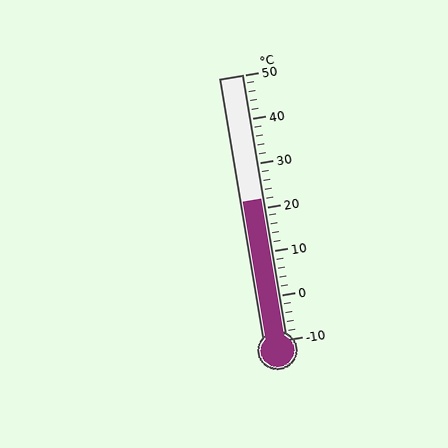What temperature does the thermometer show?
The thermometer shows approximately 22°C.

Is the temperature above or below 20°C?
The temperature is above 20°C.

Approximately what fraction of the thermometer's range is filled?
The thermometer is filled to approximately 55% of its range.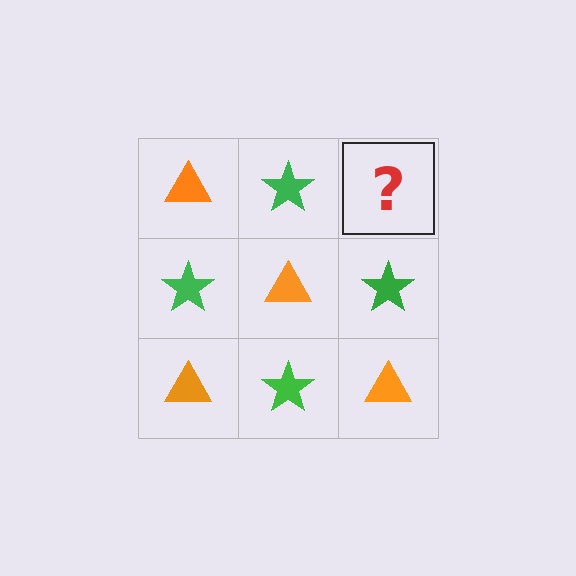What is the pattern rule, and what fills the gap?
The rule is that it alternates orange triangle and green star in a checkerboard pattern. The gap should be filled with an orange triangle.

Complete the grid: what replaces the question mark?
The question mark should be replaced with an orange triangle.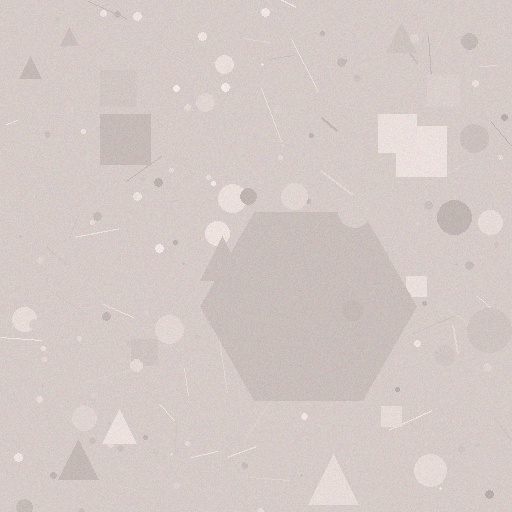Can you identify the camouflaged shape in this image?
The camouflaged shape is a hexagon.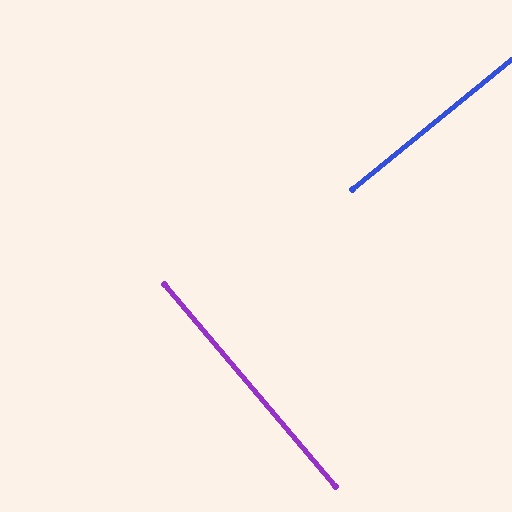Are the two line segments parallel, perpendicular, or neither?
Perpendicular — they meet at approximately 89°.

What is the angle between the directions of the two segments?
Approximately 89 degrees.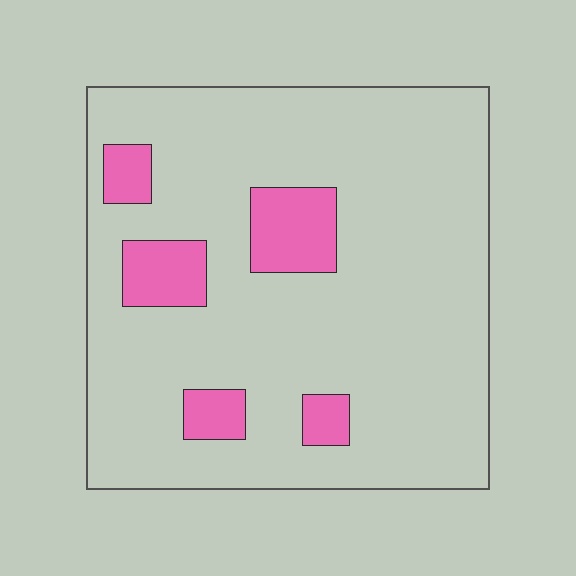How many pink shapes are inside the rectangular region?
5.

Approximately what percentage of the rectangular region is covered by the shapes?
Approximately 15%.